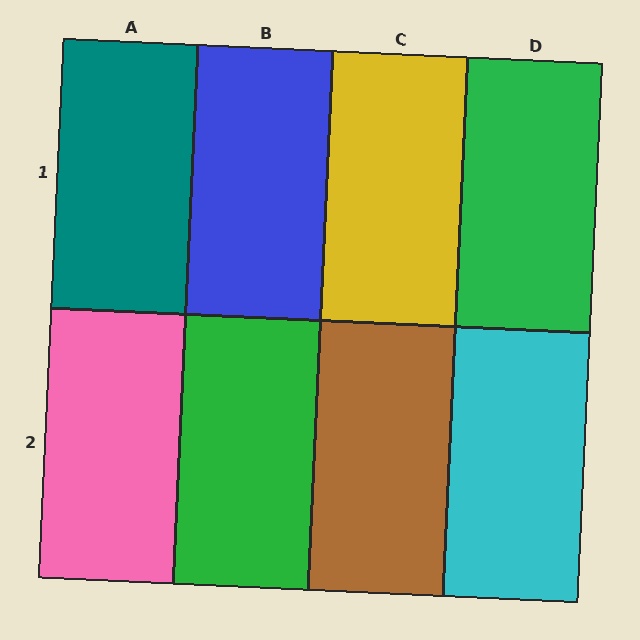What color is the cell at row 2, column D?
Cyan.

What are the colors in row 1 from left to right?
Teal, blue, yellow, green.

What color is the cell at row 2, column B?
Green.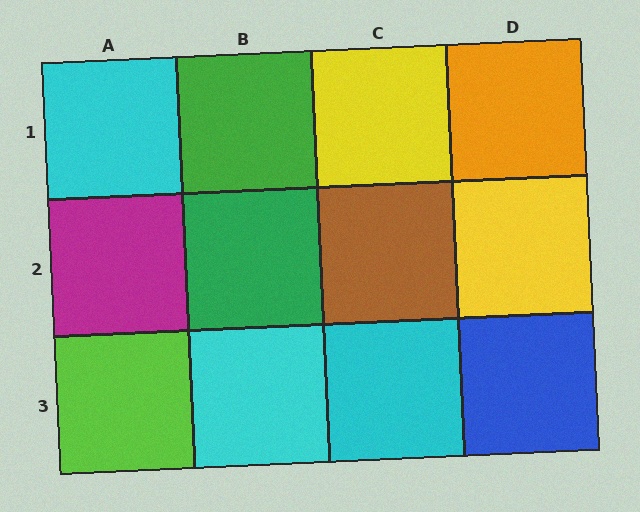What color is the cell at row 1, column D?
Orange.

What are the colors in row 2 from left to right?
Magenta, green, brown, yellow.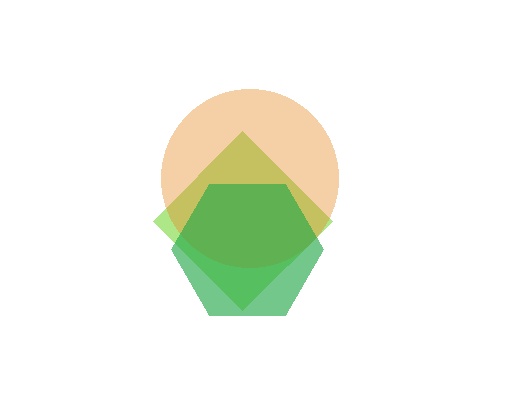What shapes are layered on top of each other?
The layered shapes are: a lime diamond, an orange circle, a green hexagon.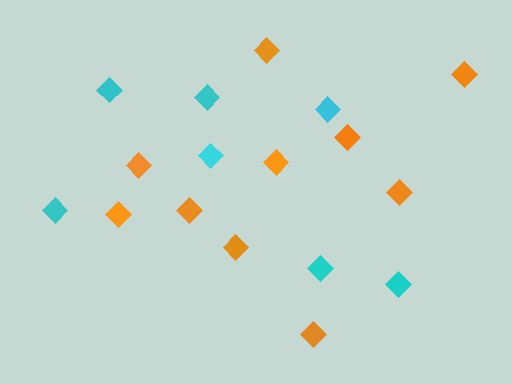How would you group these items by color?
There are 2 groups: one group of orange diamonds (10) and one group of cyan diamonds (7).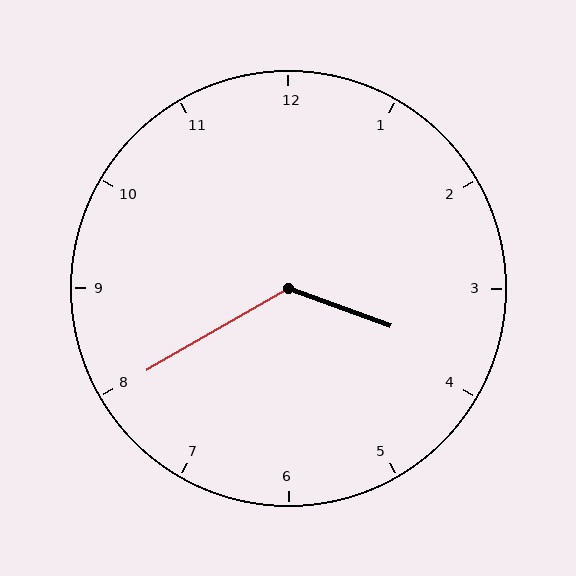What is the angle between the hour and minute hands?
Approximately 130 degrees.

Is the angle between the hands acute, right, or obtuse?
It is obtuse.